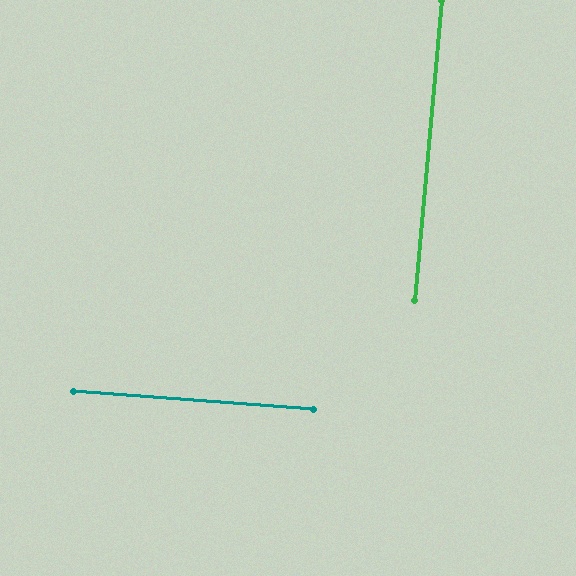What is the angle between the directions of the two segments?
Approximately 89 degrees.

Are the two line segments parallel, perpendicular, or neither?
Perpendicular — they meet at approximately 89°.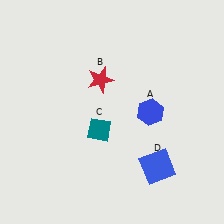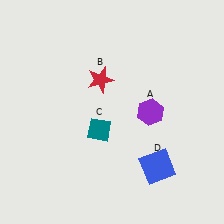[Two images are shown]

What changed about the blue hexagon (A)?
In Image 1, A is blue. In Image 2, it changed to purple.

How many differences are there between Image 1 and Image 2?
There is 1 difference between the two images.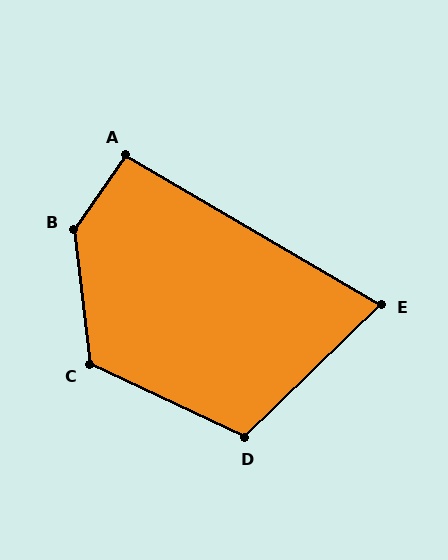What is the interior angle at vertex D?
Approximately 111 degrees (obtuse).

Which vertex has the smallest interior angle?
E, at approximately 75 degrees.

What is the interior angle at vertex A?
Approximately 95 degrees (approximately right).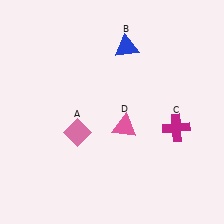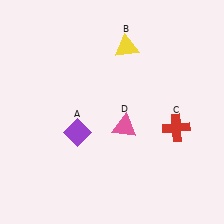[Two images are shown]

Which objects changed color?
A changed from pink to purple. B changed from blue to yellow. C changed from magenta to red.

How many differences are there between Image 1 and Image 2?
There are 3 differences between the two images.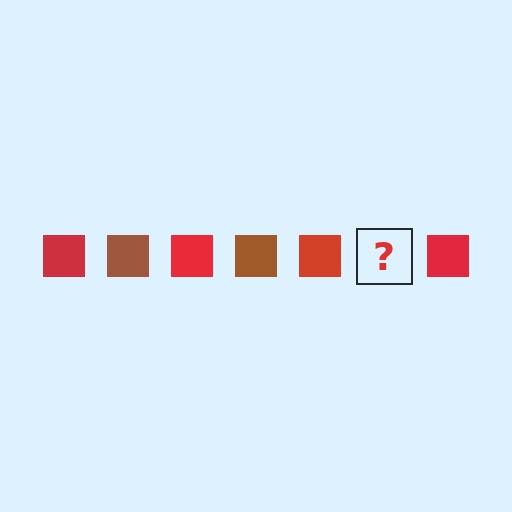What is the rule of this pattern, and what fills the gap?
The rule is that the pattern cycles through red, brown squares. The gap should be filled with a brown square.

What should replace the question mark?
The question mark should be replaced with a brown square.